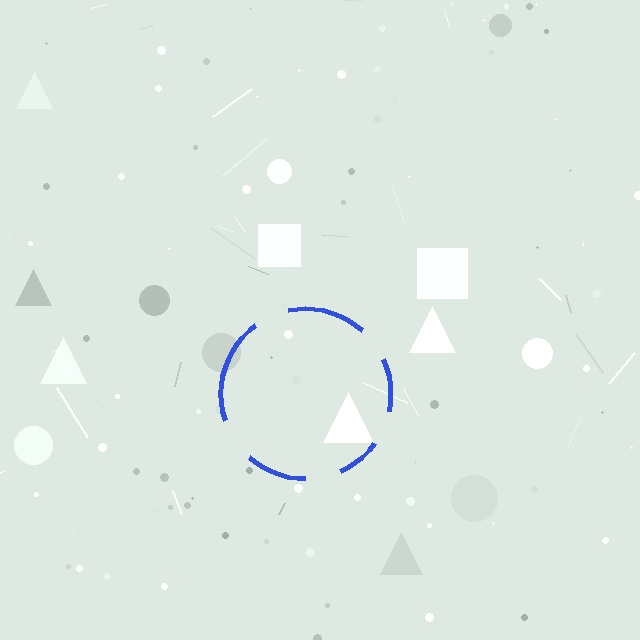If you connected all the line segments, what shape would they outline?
They would outline a circle.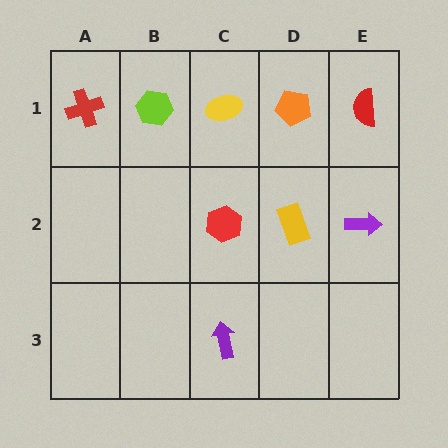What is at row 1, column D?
An orange pentagon.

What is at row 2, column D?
A yellow rectangle.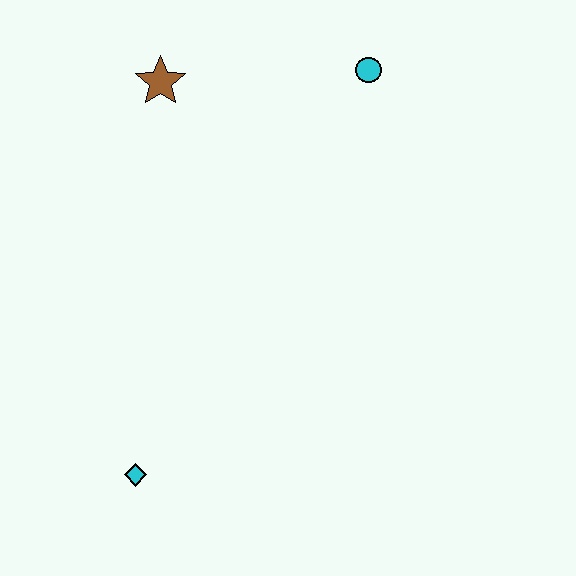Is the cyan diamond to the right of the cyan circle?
No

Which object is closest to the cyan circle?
The brown star is closest to the cyan circle.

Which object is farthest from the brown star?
The cyan diamond is farthest from the brown star.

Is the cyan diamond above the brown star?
No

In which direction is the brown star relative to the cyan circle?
The brown star is to the left of the cyan circle.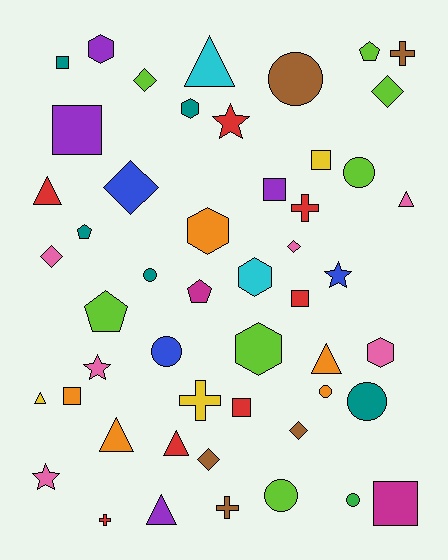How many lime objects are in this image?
There are 7 lime objects.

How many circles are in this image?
There are 8 circles.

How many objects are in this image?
There are 50 objects.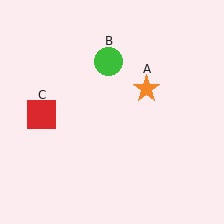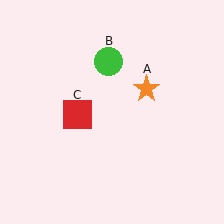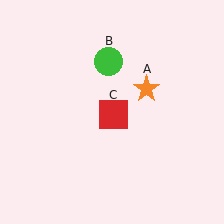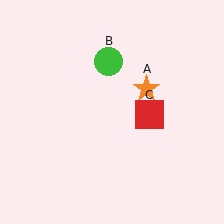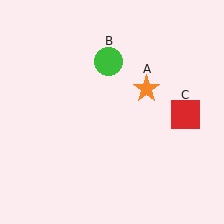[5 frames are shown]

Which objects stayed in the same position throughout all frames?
Orange star (object A) and green circle (object B) remained stationary.